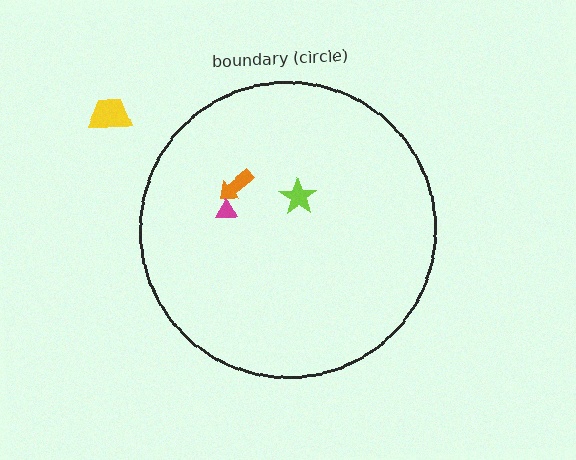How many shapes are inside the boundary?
3 inside, 1 outside.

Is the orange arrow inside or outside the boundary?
Inside.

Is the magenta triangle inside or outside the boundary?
Inside.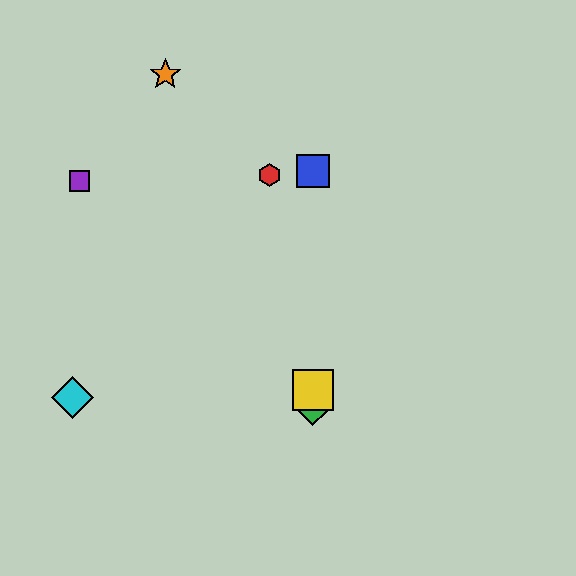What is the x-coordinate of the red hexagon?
The red hexagon is at x≈270.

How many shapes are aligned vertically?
3 shapes (the blue square, the green diamond, the yellow square) are aligned vertically.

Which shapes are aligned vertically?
The blue square, the green diamond, the yellow square are aligned vertically.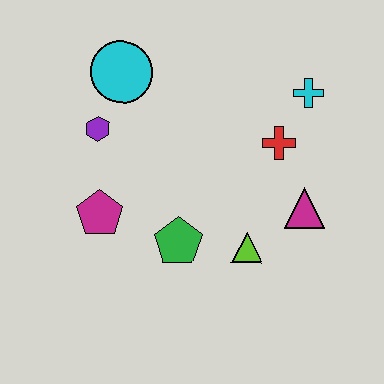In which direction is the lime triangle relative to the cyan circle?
The lime triangle is below the cyan circle.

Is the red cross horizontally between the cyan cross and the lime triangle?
Yes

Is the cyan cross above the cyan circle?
No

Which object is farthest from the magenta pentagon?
The cyan cross is farthest from the magenta pentagon.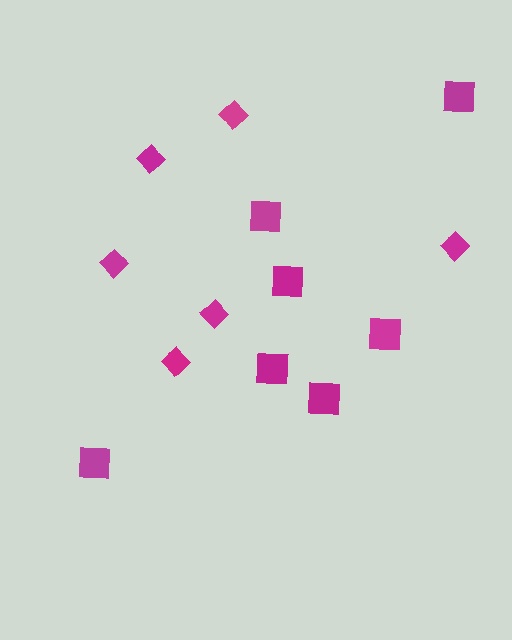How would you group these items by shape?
There are 2 groups: one group of diamonds (6) and one group of squares (7).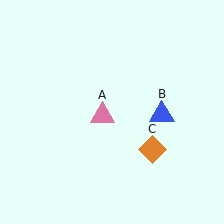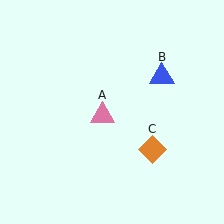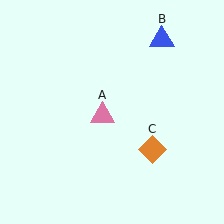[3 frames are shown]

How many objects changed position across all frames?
1 object changed position: blue triangle (object B).